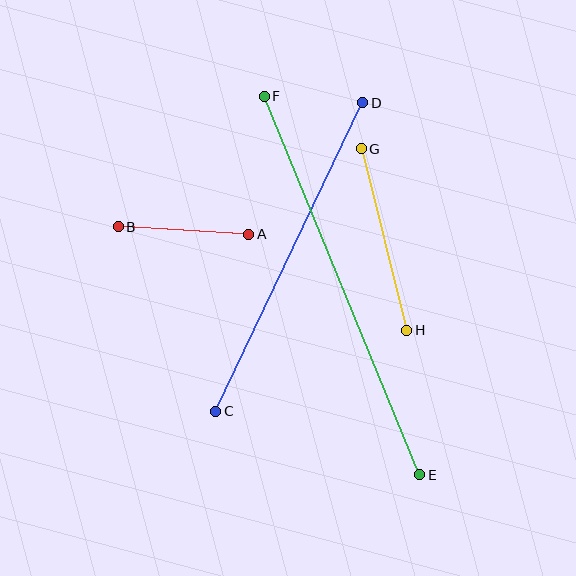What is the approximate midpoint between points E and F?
The midpoint is at approximately (342, 285) pixels.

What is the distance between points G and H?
The distance is approximately 187 pixels.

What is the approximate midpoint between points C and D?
The midpoint is at approximately (289, 257) pixels.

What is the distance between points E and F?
The distance is approximately 409 pixels.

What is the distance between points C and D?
The distance is approximately 342 pixels.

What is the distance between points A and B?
The distance is approximately 131 pixels.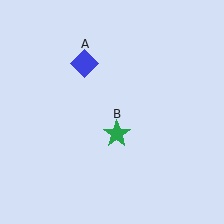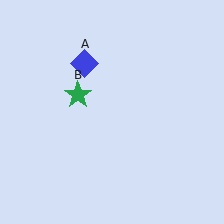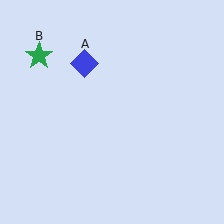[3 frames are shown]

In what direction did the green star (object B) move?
The green star (object B) moved up and to the left.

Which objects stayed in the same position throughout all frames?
Blue diamond (object A) remained stationary.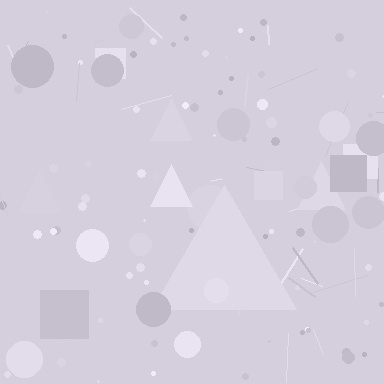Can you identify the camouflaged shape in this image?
The camouflaged shape is a triangle.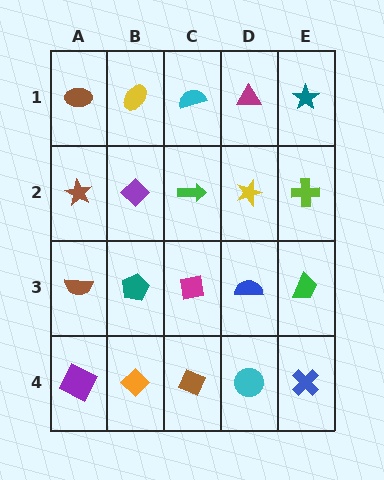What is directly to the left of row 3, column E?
A blue semicircle.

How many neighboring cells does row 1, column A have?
2.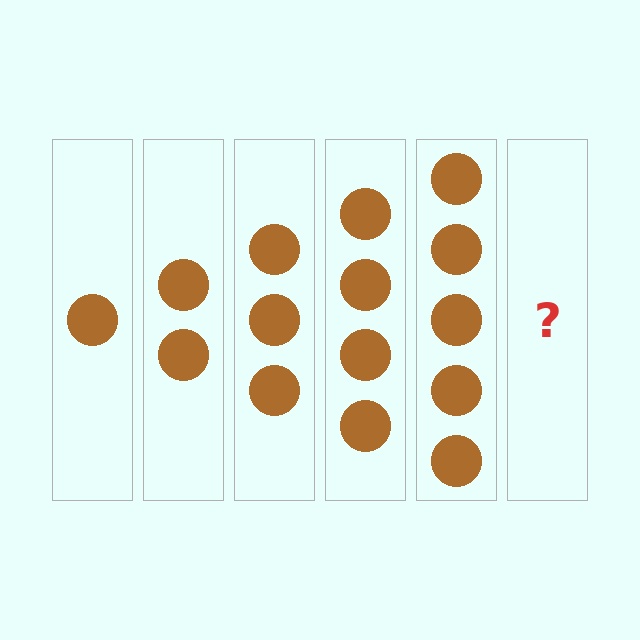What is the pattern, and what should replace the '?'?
The pattern is that each step adds one more circle. The '?' should be 6 circles.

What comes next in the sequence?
The next element should be 6 circles.